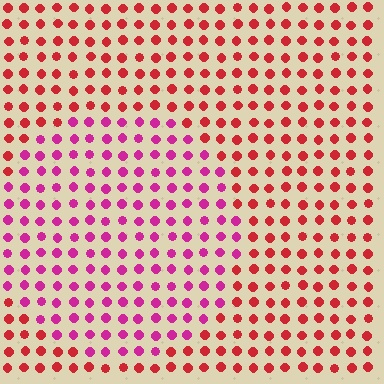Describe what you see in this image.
The image is filled with small red elements in a uniform arrangement. A circle-shaped region is visible where the elements are tinted to a slightly different hue, forming a subtle color boundary.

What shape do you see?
I see a circle.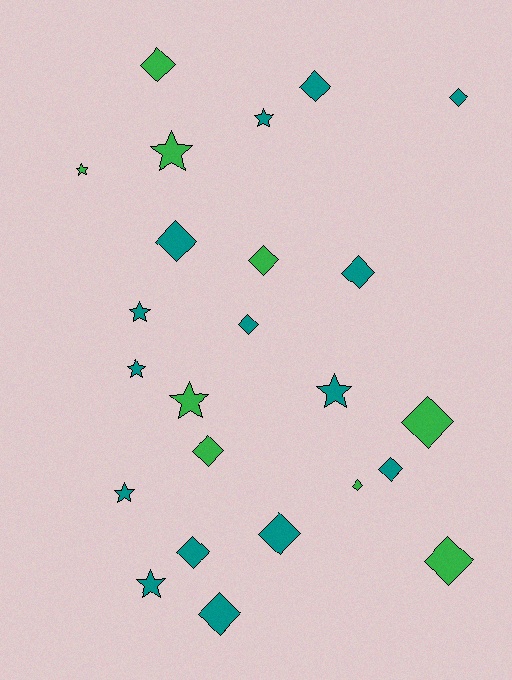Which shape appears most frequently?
Diamond, with 15 objects.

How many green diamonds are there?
There are 6 green diamonds.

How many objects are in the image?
There are 24 objects.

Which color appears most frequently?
Teal, with 15 objects.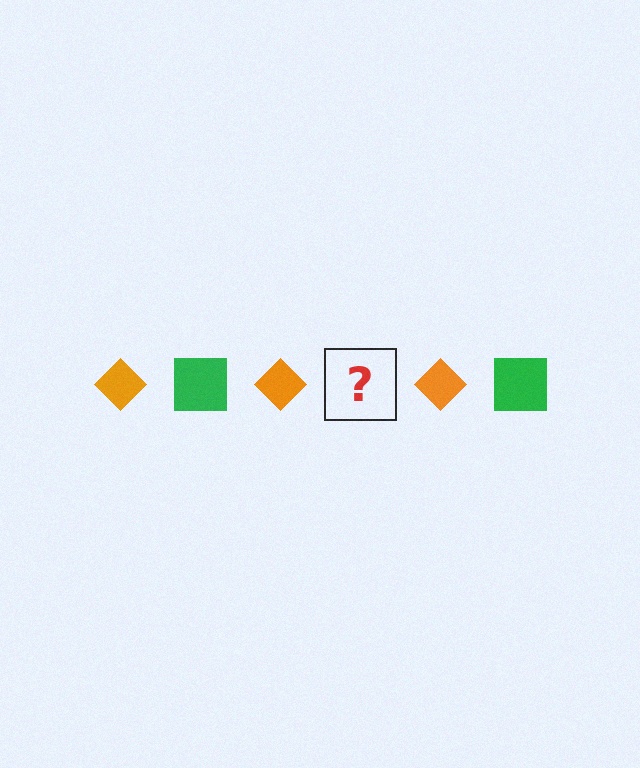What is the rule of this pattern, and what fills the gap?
The rule is that the pattern alternates between orange diamond and green square. The gap should be filled with a green square.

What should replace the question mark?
The question mark should be replaced with a green square.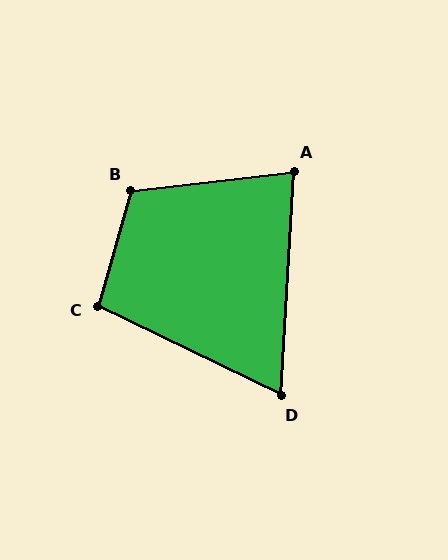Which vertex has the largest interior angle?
B, at approximately 113 degrees.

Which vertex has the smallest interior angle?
D, at approximately 67 degrees.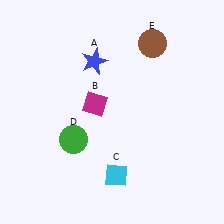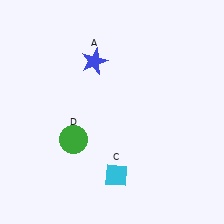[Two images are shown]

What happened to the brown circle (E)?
The brown circle (E) was removed in Image 2. It was in the top-right area of Image 1.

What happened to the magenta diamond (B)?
The magenta diamond (B) was removed in Image 2. It was in the top-left area of Image 1.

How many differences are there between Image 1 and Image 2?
There are 2 differences between the two images.